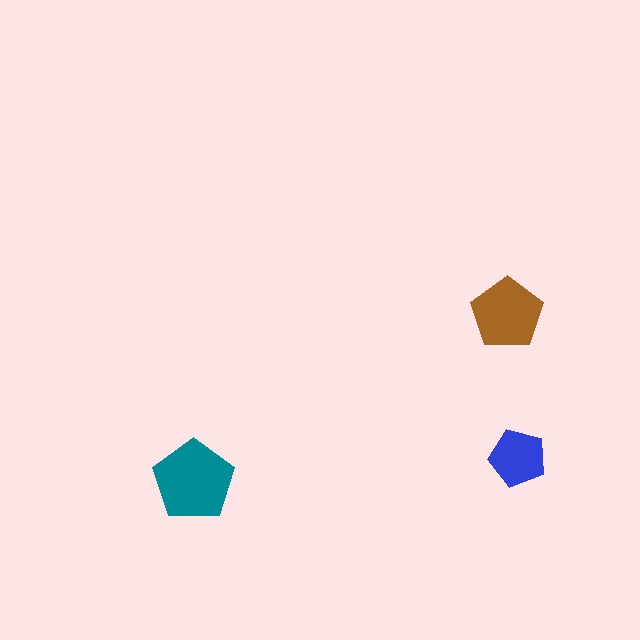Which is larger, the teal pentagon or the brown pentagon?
The teal one.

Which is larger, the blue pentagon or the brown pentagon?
The brown one.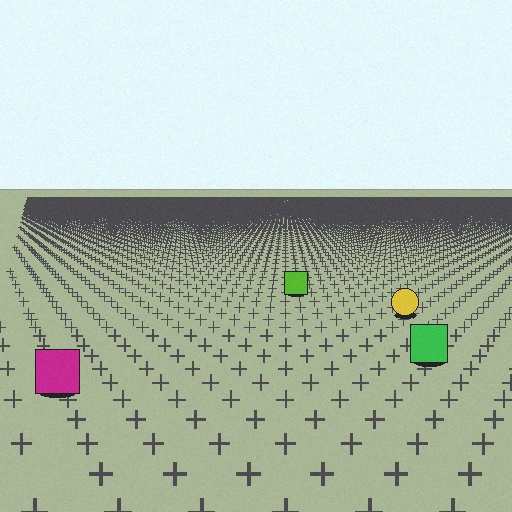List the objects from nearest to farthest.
From nearest to farthest: the magenta square, the green square, the yellow circle, the lime square.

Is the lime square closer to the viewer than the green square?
No. The green square is closer — you can tell from the texture gradient: the ground texture is coarser near it.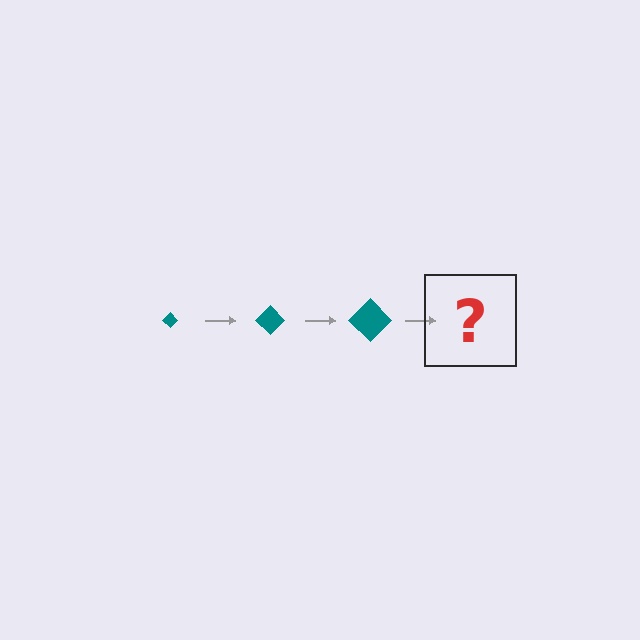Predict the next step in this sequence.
The next step is a teal diamond, larger than the previous one.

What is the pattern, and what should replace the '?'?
The pattern is that the diamond gets progressively larger each step. The '?' should be a teal diamond, larger than the previous one.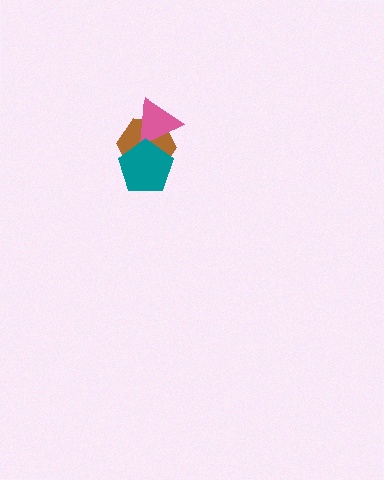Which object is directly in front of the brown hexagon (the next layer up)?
The pink triangle is directly in front of the brown hexagon.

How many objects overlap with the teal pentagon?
2 objects overlap with the teal pentagon.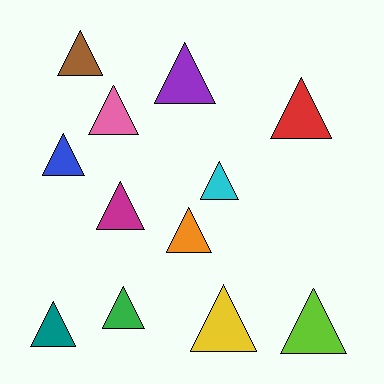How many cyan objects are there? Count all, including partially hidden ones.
There is 1 cyan object.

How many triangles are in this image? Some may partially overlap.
There are 12 triangles.